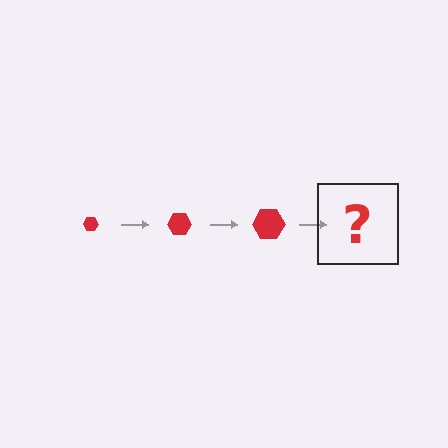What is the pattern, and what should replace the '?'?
The pattern is that the hexagon gets progressively larger each step. The '?' should be a red hexagon, larger than the previous one.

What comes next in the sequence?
The next element should be a red hexagon, larger than the previous one.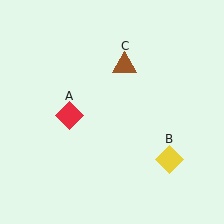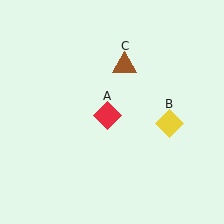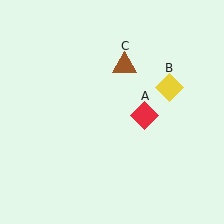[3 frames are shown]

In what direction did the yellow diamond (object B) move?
The yellow diamond (object B) moved up.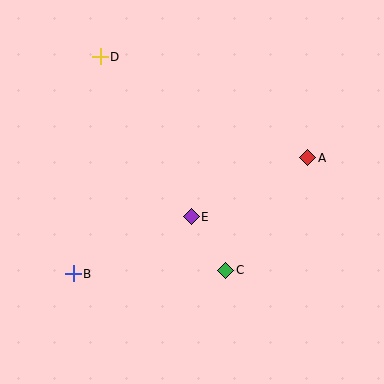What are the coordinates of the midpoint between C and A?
The midpoint between C and A is at (267, 214).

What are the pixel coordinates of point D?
Point D is at (100, 57).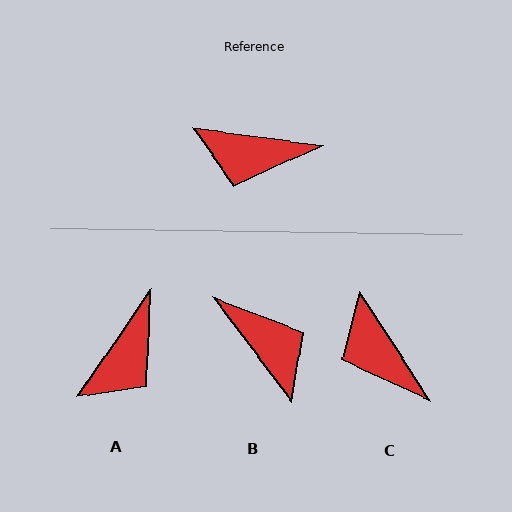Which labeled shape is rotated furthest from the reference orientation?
B, about 134 degrees away.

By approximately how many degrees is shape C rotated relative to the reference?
Approximately 50 degrees clockwise.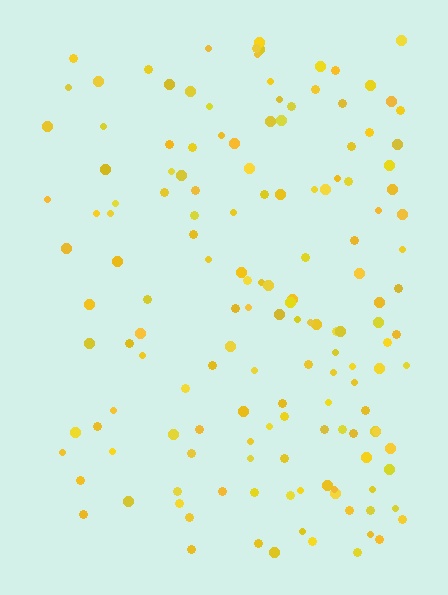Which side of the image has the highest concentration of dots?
The right.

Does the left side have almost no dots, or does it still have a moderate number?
Still a moderate number, just noticeably fewer than the right.